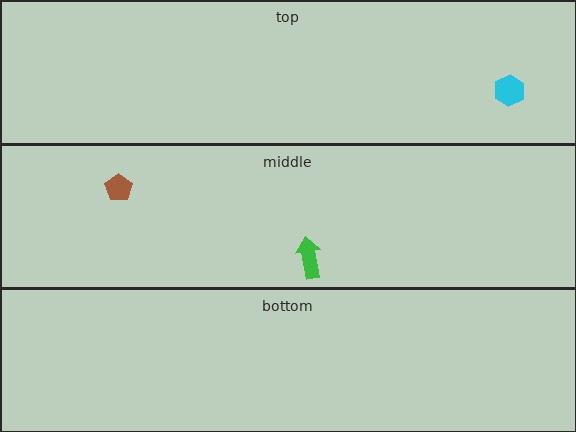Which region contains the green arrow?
The middle region.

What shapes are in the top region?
The cyan hexagon.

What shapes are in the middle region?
The brown pentagon, the green arrow.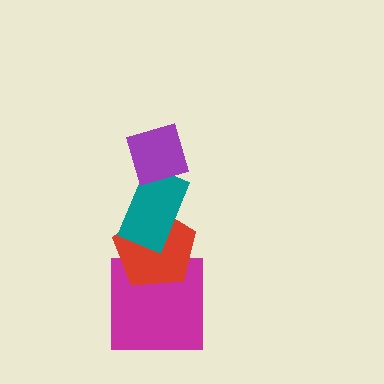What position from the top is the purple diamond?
The purple diamond is 1st from the top.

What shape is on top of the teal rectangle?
The purple diamond is on top of the teal rectangle.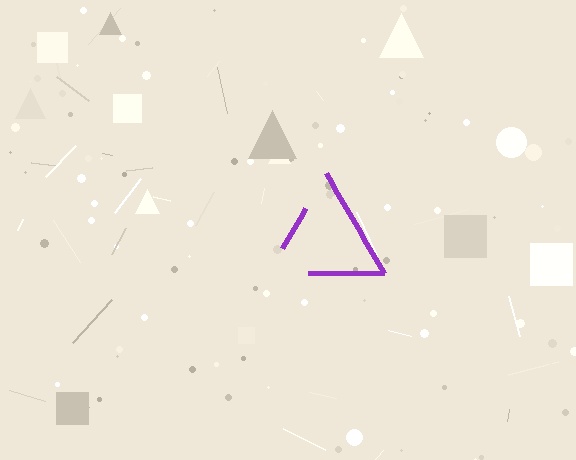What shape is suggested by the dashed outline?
The dashed outline suggests a triangle.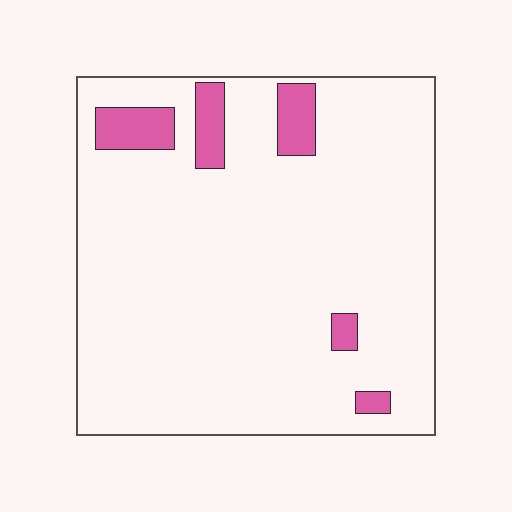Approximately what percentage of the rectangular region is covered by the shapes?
Approximately 10%.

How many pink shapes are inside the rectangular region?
5.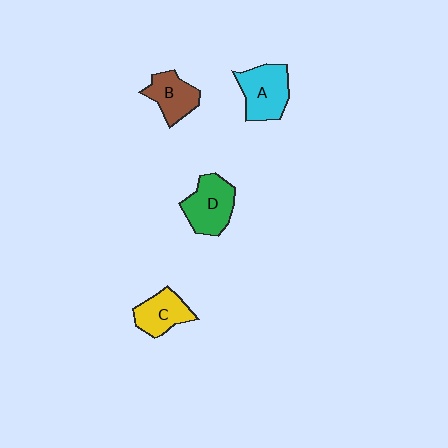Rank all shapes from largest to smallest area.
From largest to smallest: A (cyan), D (green), B (brown), C (yellow).